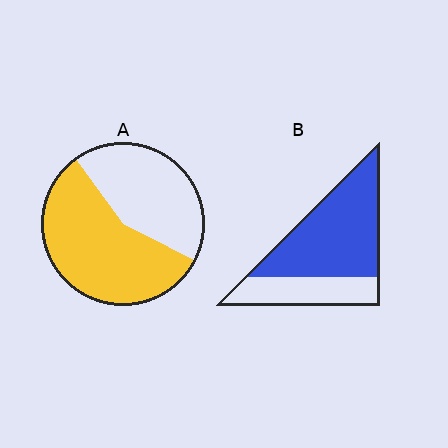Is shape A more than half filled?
Yes.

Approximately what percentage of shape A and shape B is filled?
A is approximately 60% and B is approximately 70%.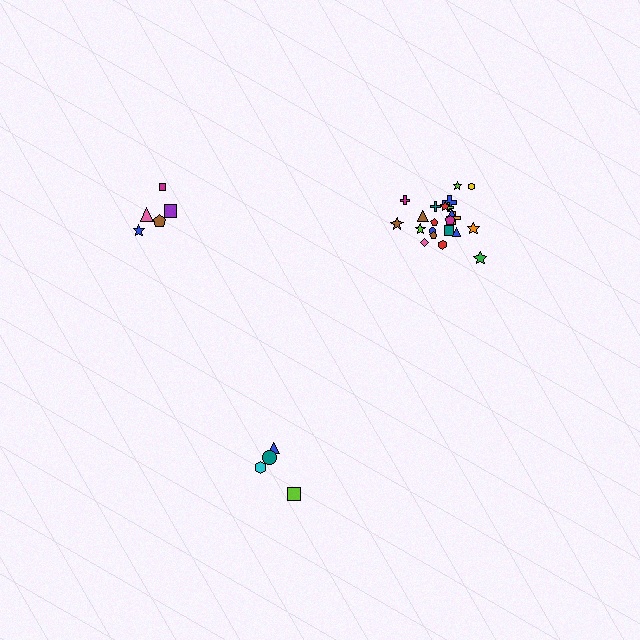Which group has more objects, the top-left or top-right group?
The top-right group.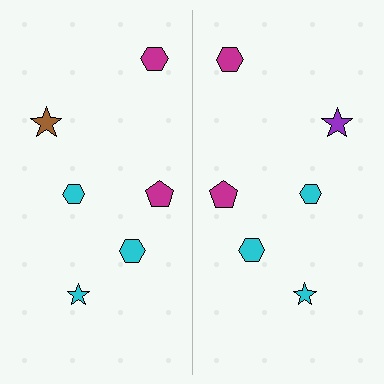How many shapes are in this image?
There are 12 shapes in this image.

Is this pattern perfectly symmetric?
No, the pattern is not perfectly symmetric. The purple star on the right side breaks the symmetry — its mirror counterpart is brown.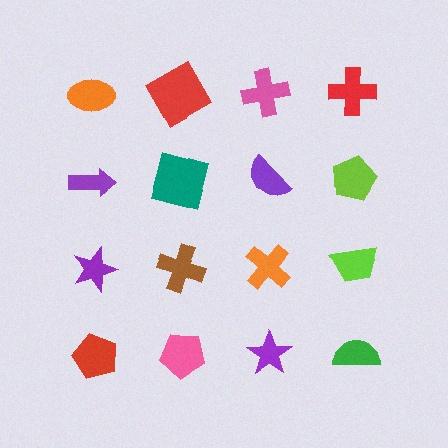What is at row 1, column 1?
An orange ellipse.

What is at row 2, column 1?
A purple arrow.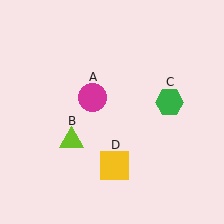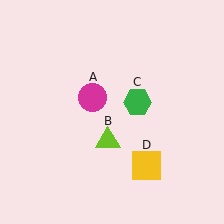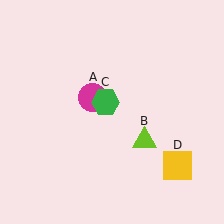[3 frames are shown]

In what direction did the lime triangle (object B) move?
The lime triangle (object B) moved right.